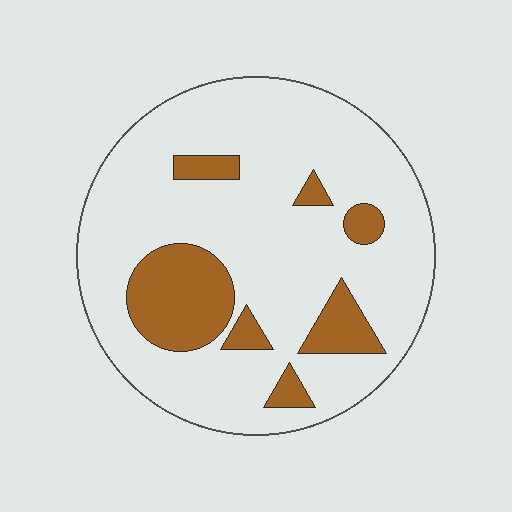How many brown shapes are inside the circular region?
7.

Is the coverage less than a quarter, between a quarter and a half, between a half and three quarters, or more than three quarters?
Less than a quarter.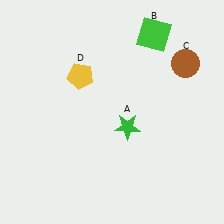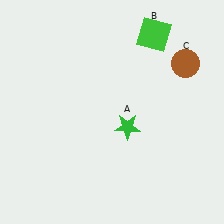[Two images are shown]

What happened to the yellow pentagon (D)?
The yellow pentagon (D) was removed in Image 2. It was in the top-left area of Image 1.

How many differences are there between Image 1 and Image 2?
There is 1 difference between the two images.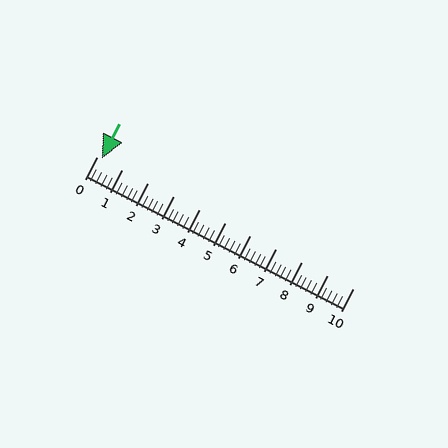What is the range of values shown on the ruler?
The ruler shows values from 0 to 10.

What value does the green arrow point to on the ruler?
The green arrow points to approximately 0.2.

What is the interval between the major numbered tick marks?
The major tick marks are spaced 1 units apart.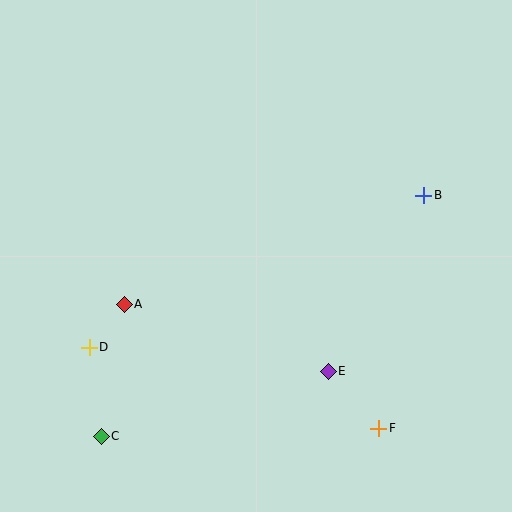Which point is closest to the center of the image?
Point E at (328, 371) is closest to the center.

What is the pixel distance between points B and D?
The distance between B and D is 367 pixels.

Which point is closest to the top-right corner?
Point B is closest to the top-right corner.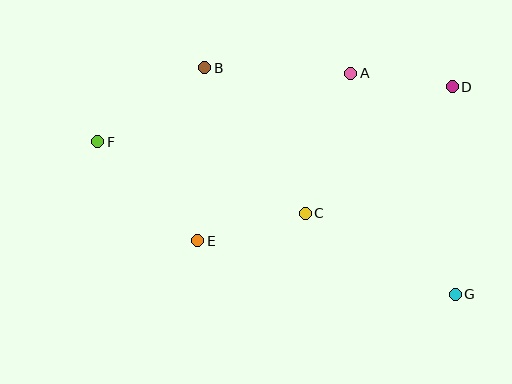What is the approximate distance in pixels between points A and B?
The distance between A and B is approximately 146 pixels.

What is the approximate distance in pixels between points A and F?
The distance between A and F is approximately 262 pixels.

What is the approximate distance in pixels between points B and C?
The distance between B and C is approximately 177 pixels.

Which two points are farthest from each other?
Points F and G are farthest from each other.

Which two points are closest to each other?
Points A and D are closest to each other.